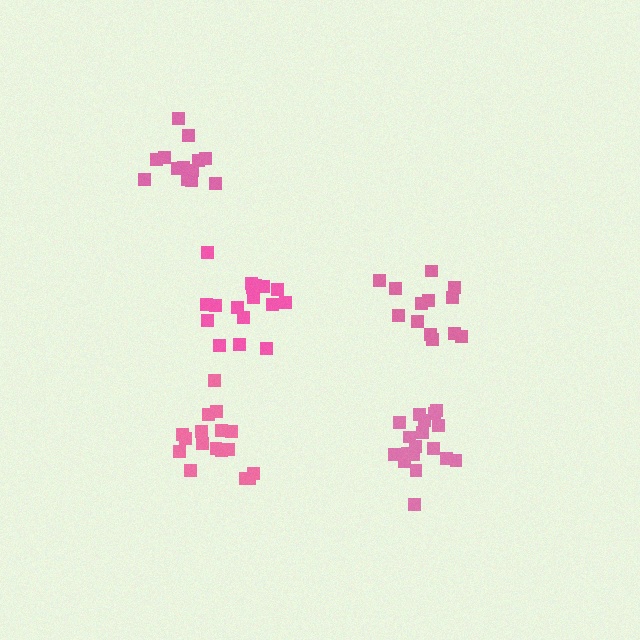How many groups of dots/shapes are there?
There are 5 groups.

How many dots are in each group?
Group 1: 18 dots, Group 2: 17 dots, Group 3: 13 dots, Group 4: 17 dots, Group 5: 13 dots (78 total).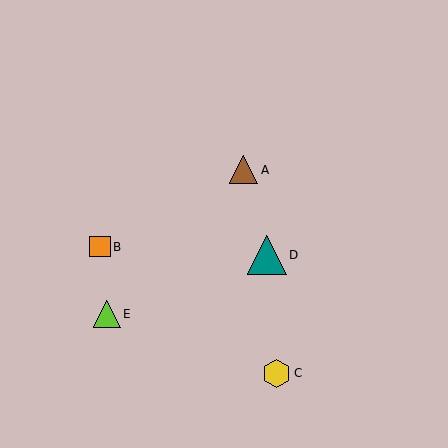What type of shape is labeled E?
Shape E is a lime triangle.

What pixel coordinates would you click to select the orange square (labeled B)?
Click at (100, 247) to select the orange square B.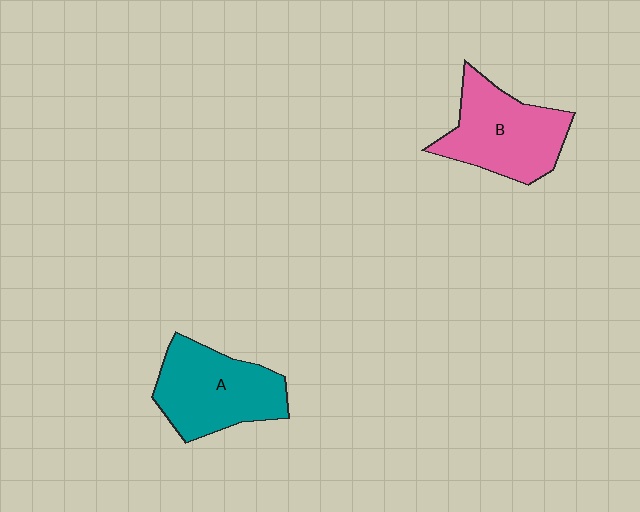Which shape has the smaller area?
Shape B (pink).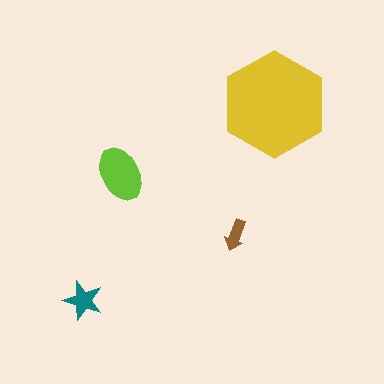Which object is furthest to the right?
The yellow hexagon is rightmost.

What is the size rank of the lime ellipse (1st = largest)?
2nd.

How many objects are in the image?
There are 4 objects in the image.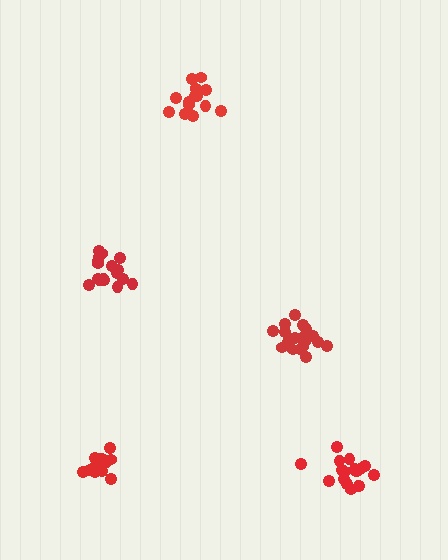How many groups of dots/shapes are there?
There are 5 groups.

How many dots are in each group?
Group 1: 18 dots, Group 2: 15 dots, Group 3: 17 dots, Group 4: 18 dots, Group 5: 15 dots (83 total).